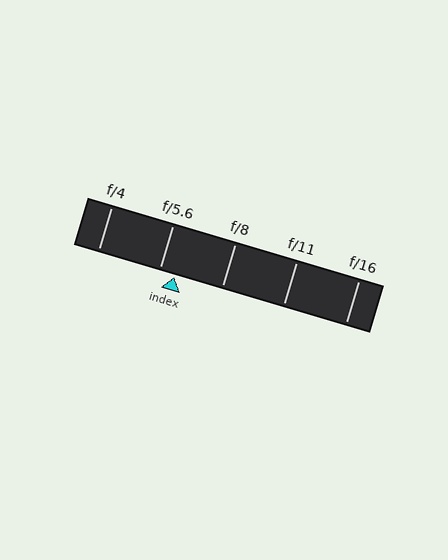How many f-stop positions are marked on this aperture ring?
There are 5 f-stop positions marked.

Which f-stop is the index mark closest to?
The index mark is closest to f/5.6.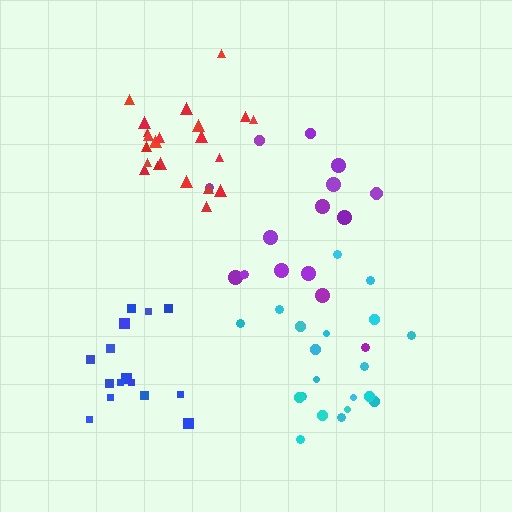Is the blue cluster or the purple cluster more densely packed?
Blue.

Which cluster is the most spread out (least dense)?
Purple.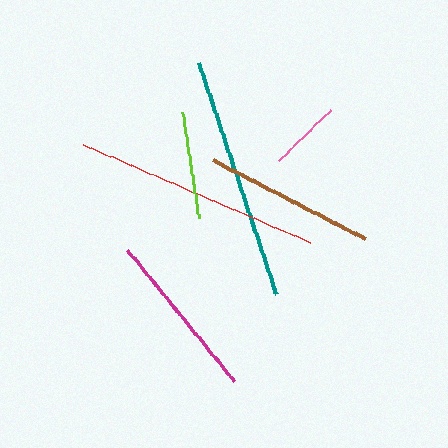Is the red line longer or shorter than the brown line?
The red line is longer than the brown line.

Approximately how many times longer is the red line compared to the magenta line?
The red line is approximately 1.5 times the length of the magenta line.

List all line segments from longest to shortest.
From longest to shortest: red, teal, brown, magenta, lime, pink.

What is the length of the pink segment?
The pink segment is approximately 74 pixels long.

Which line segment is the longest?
The red line is the longest at approximately 248 pixels.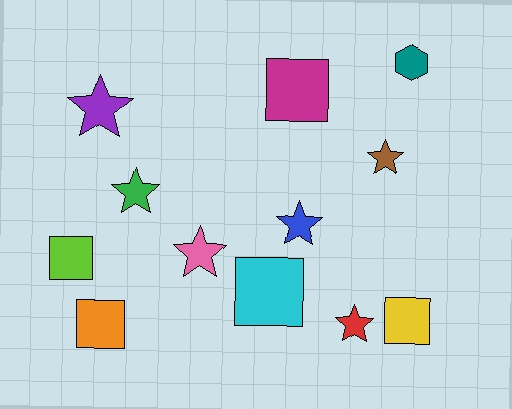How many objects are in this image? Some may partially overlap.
There are 12 objects.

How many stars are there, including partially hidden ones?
There are 6 stars.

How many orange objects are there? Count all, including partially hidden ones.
There is 1 orange object.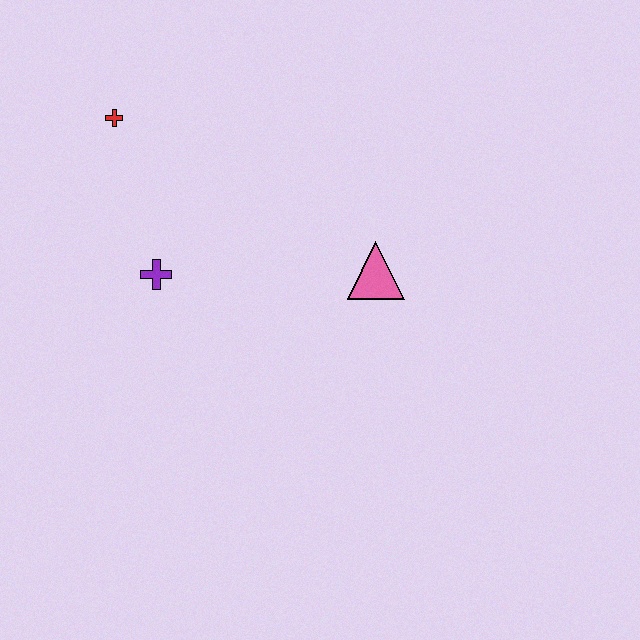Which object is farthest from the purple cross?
The pink triangle is farthest from the purple cross.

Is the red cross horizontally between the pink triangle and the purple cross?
No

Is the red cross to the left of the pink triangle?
Yes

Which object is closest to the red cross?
The purple cross is closest to the red cross.